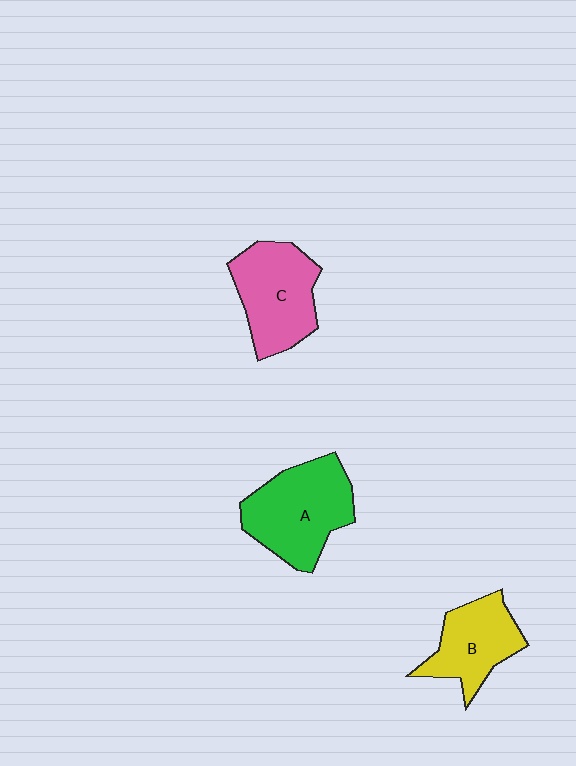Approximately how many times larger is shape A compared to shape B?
Approximately 1.4 times.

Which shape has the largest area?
Shape A (green).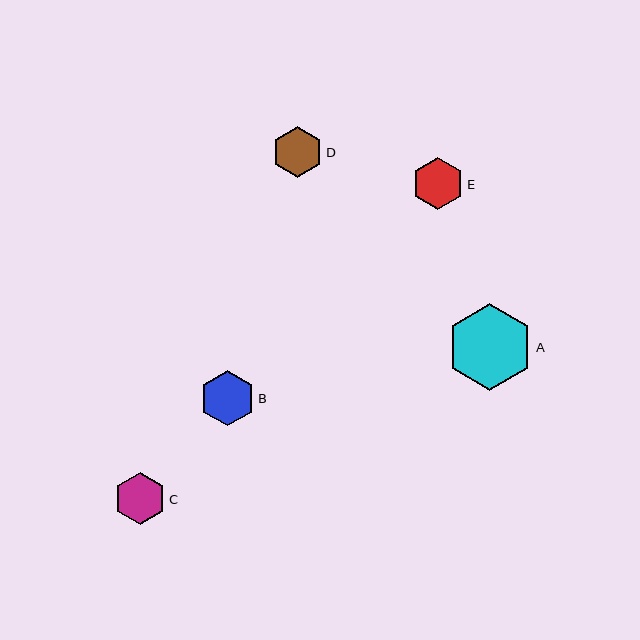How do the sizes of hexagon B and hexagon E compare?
Hexagon B and hexagon E are approximately the same size.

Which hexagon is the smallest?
Hexagon D is the smallest with a size of approximately 51 pixels.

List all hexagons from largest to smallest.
From largest to smallest: A, B, C, E, D.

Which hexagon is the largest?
Hexagon A is the largest with a size of approximately 87 pixels.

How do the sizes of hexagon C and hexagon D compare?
Hexagon C and hexagon D are approximately the same size.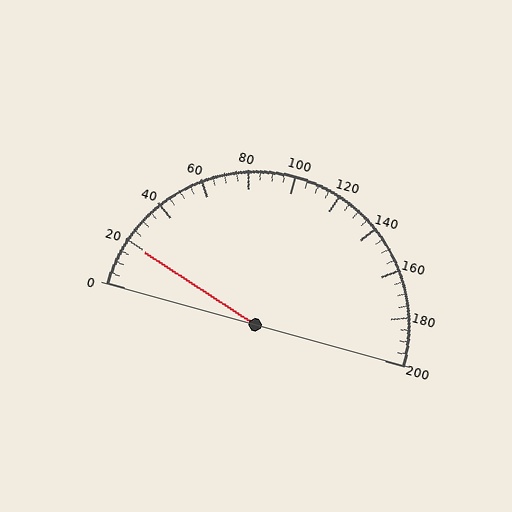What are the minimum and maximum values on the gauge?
The gauge ranges from 0 to 200.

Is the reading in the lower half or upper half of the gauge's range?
The reading is in the lower half of the range (0 to 200).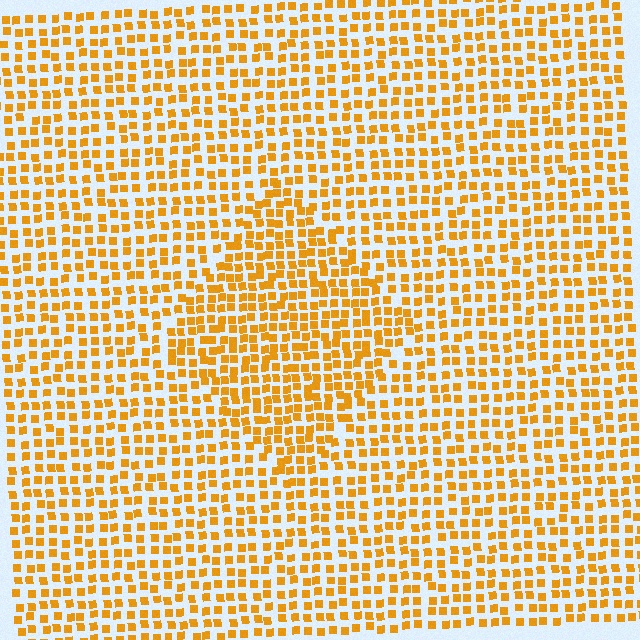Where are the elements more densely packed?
The elements are more densely packed inside the diamond boundary.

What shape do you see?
I see a diamond.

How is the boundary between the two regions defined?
The boundary is defined by a change in element density (approximately 1.5x ratio). All elements are the same color, size, and shape.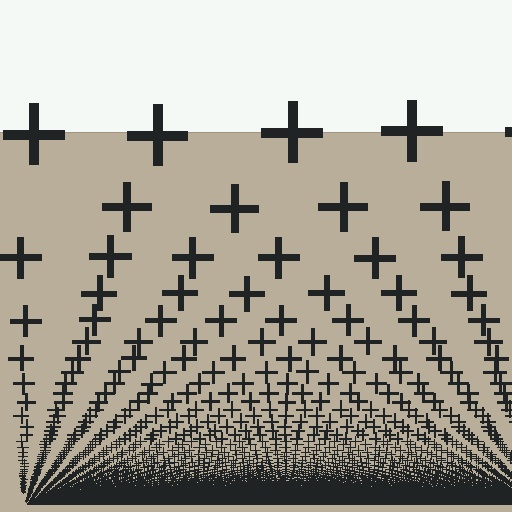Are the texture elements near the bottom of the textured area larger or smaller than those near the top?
Smaller. The gradient is inverted — elements near the bottom are smaller and denser.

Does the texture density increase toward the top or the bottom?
Density increases toward the bottom.